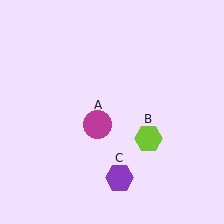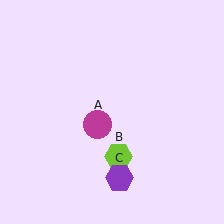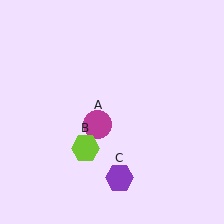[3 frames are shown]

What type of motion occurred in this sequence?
The lime hexagon (object B) rotated clockwise around the center of the scene.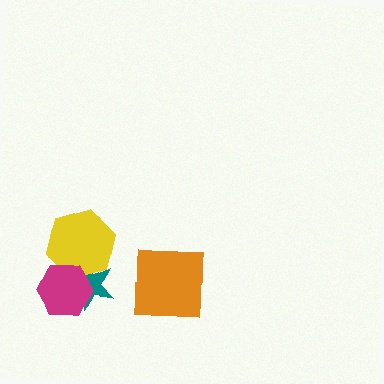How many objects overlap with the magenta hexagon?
2 objects overlap with the magenta hexagon.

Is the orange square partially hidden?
No, no other shape covers it.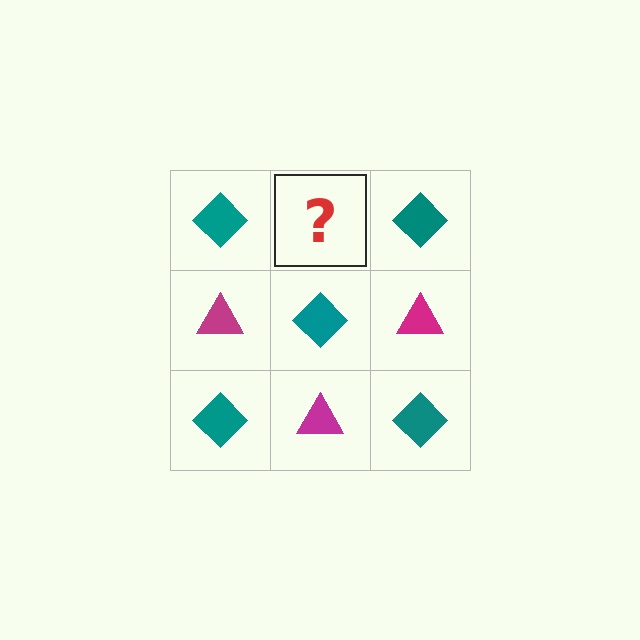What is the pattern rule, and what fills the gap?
The rule is that it alternates teal diamond and magenta triangle in a checkerboard pattern. The gap should be filled with a magenta triangle.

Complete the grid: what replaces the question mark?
The question mark should be replaced with a magenta triangle.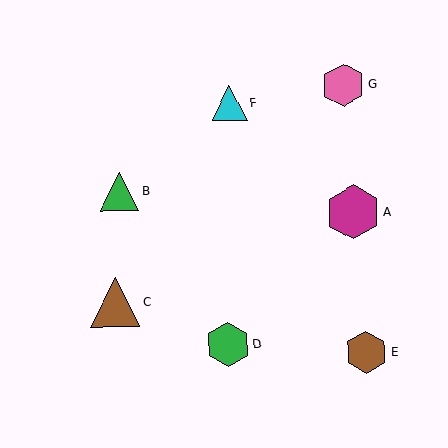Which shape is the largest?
The magenta hexagon (labeled A) is the largest.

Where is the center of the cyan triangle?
The center of the cyan triangle is at (229, 103).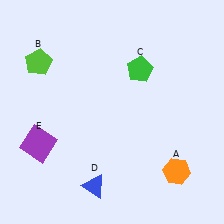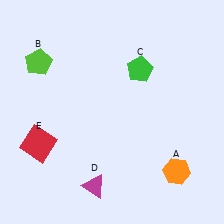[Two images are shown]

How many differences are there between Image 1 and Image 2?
There are 2 differences between the two images.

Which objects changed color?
D changed from blue to magenta. E changed from purple to red.